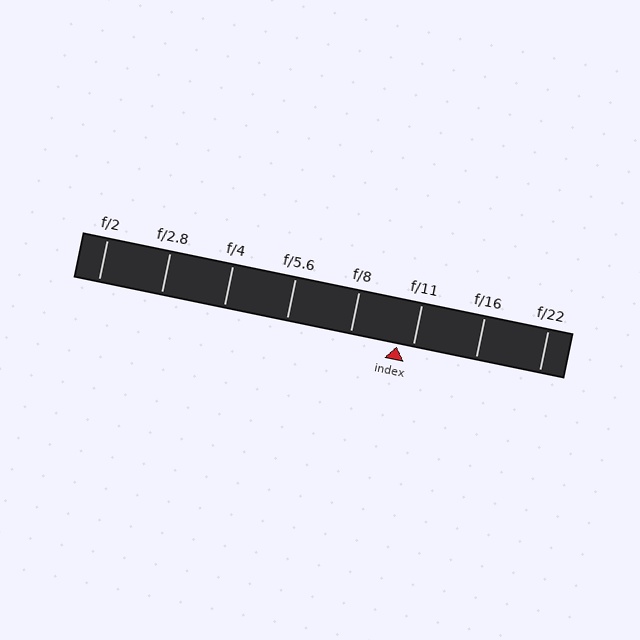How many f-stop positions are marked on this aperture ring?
There are 8 f-stop positions marked.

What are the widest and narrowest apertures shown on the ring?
The widest aperture shown is f/2 and the narrowest is f/22.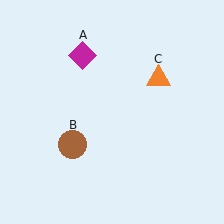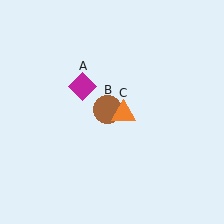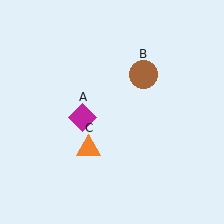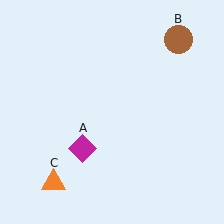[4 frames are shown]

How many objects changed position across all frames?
3 objects changed position: magenta diamond (object A), brown circle (object B), orange triangle (object C).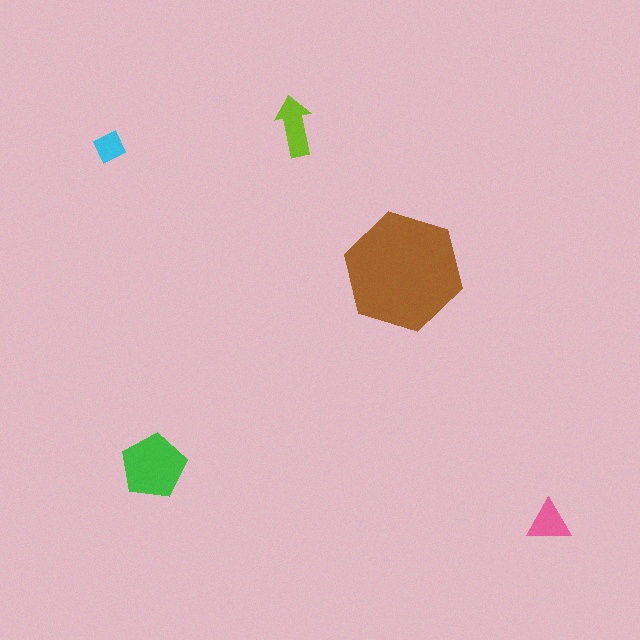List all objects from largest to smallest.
The brown hexagon, the green pentagon, the lime arrow, the pink triangle, the cyan diamond.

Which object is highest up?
The lime arrow is topmost.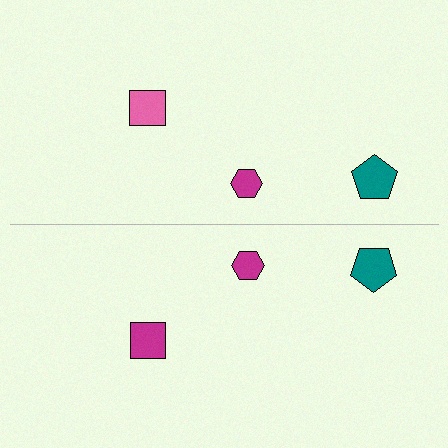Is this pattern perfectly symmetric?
No, the pattern is not perfectly symmetric. The magenta square on the bottom side breaks the symmetry — its mirror counterpart is pink.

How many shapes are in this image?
There are 6 shapes in this image.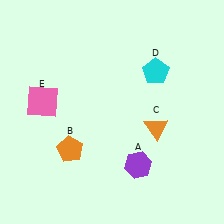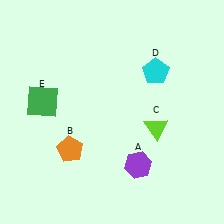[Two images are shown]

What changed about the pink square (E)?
In Image 1, E is pink. In Image 2, it changed to green.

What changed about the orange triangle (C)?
In Image 1, C is orange. In Image 2, it changed to lime.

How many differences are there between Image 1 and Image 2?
There are 2 differences between the two images.